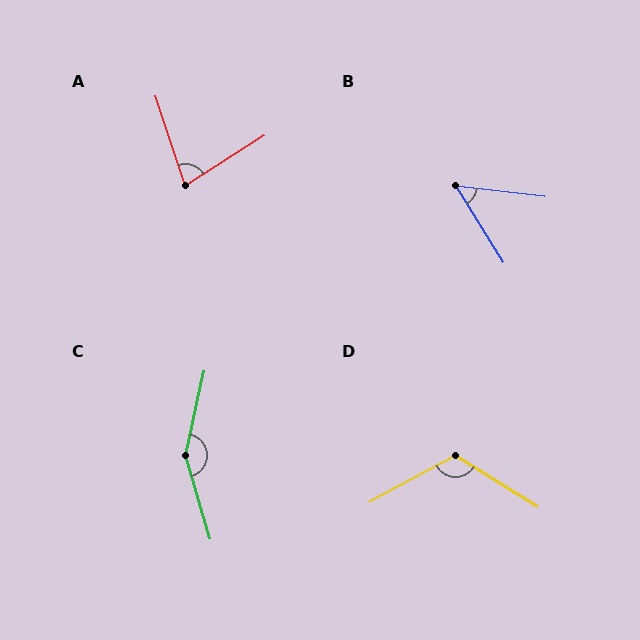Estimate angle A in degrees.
Approximately 76 degrees.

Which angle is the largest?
C, at approximately 151 degrees.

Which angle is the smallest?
B, at approximately 51 degrees.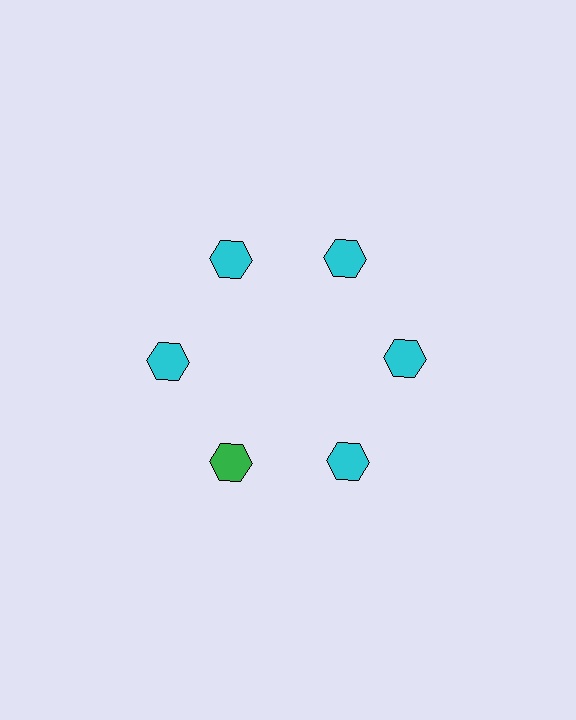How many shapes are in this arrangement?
There are 6 shapes arranged in a ring pattern.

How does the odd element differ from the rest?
It has a different color: green instead of cyan.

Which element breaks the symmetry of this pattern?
The green hexagon at roughly the 7 o'clock position breaks the symmetry. All other shapes are cyan hexagons.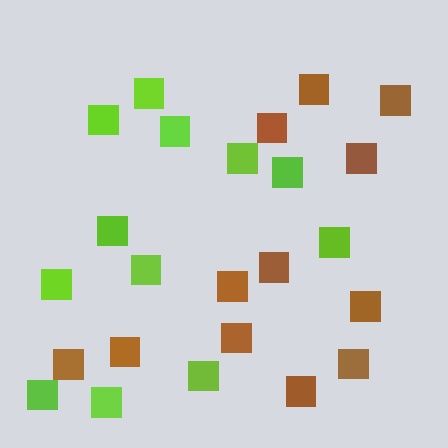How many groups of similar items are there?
There are 2 groups: one group of lime squares (12) and one group of brown squares (12).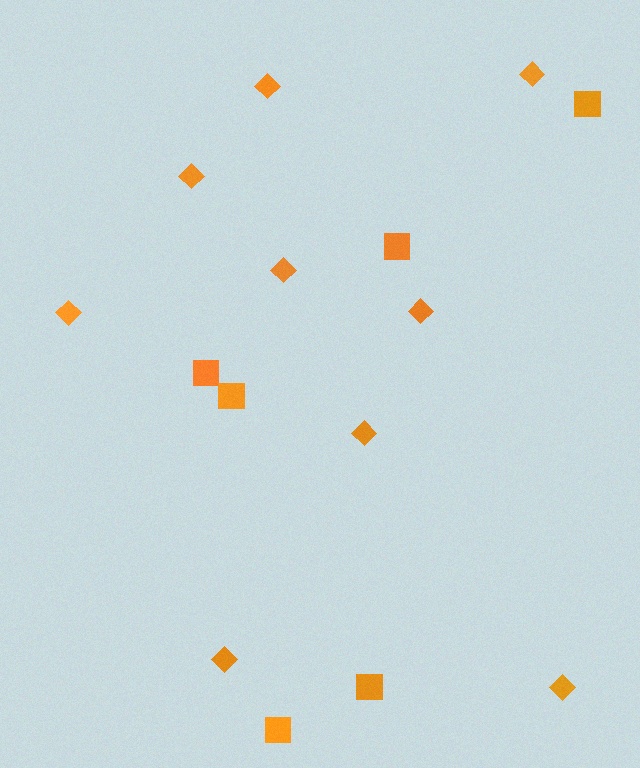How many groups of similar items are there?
There are 2 groups: one group of diamonds (9) and one group of squares (6).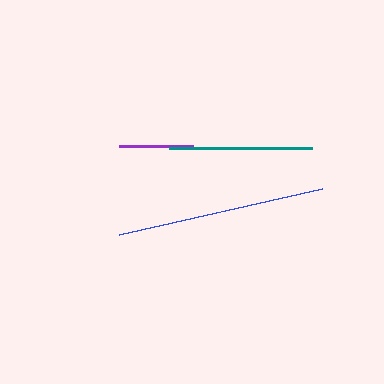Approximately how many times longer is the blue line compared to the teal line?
The blue line is approximately 1.5 times the length of the teal line.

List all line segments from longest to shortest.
From longest to shortest: blue, teal, purple.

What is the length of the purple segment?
The purple segment is approximately 74 pixels long.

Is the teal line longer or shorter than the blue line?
The blue line is longer than the teal line.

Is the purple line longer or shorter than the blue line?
The blue line is longer than the purple line.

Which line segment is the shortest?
The purple line is the shortest at approximately 74 pixels.